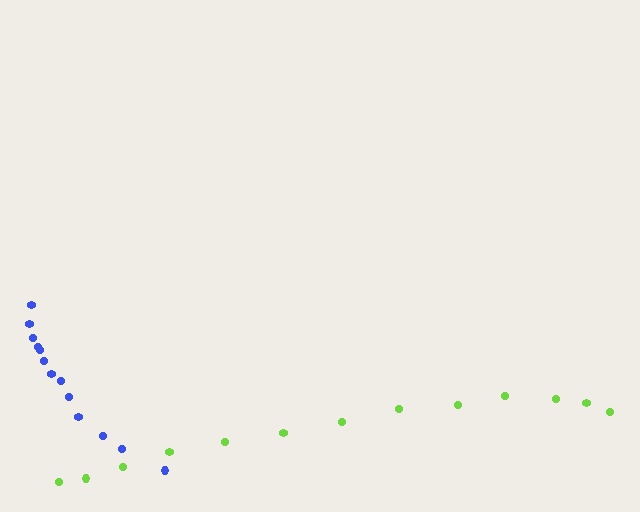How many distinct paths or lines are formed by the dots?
There are 2 distinct paths.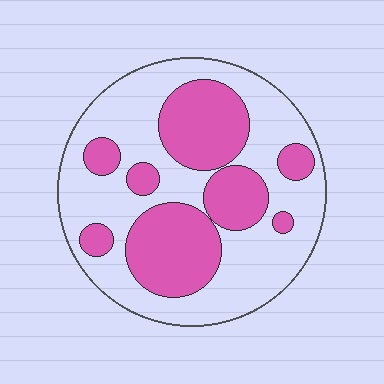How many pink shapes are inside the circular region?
8.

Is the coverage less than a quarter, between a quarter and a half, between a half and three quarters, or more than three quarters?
Between a quarter and a half.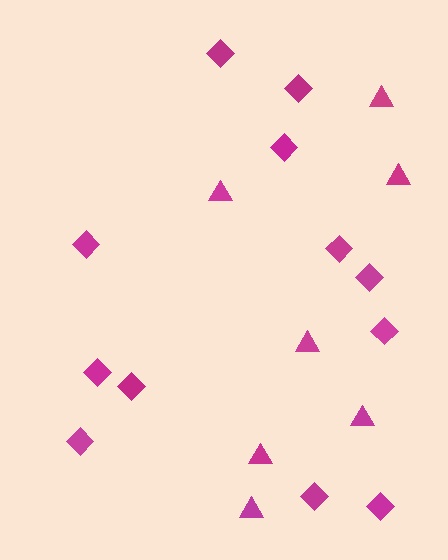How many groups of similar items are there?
There are 2 groups: one group of triangles (7) and one group of diamonds (12).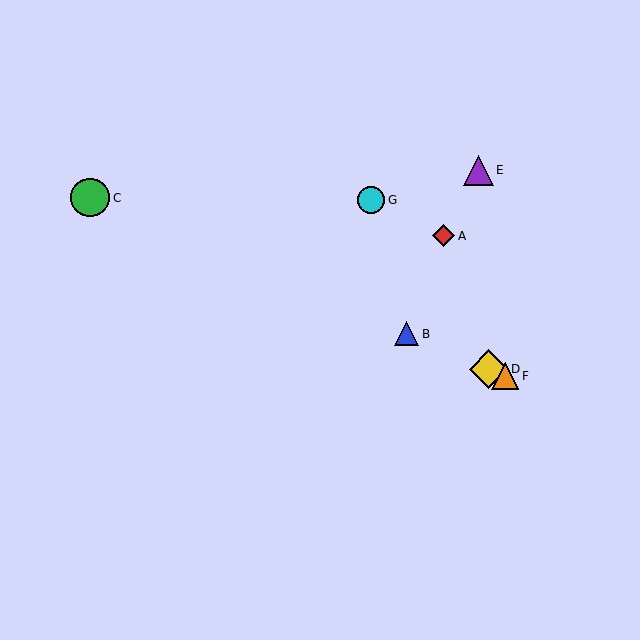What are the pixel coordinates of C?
Object C is at (90, 198).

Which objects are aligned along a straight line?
Objects B, C, D, F are aligned along a straight line.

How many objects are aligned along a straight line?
4 objects (B, C, D, F) are aligned along a straight line.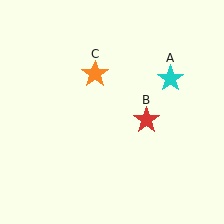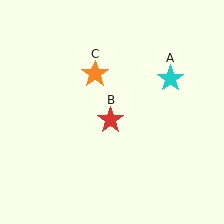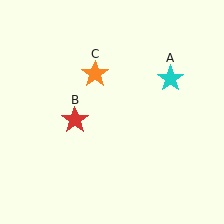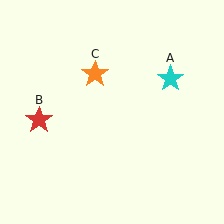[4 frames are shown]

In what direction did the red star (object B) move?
The red star (object B) moved left.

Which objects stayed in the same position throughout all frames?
Cyan star (object A) and orange star (object C) remained stationary.